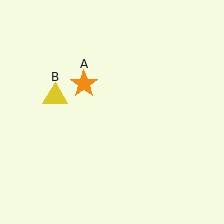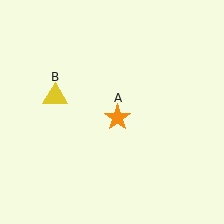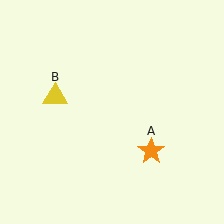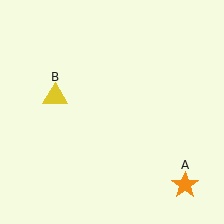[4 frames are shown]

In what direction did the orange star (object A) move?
The orange star (object A) moved down and to the right.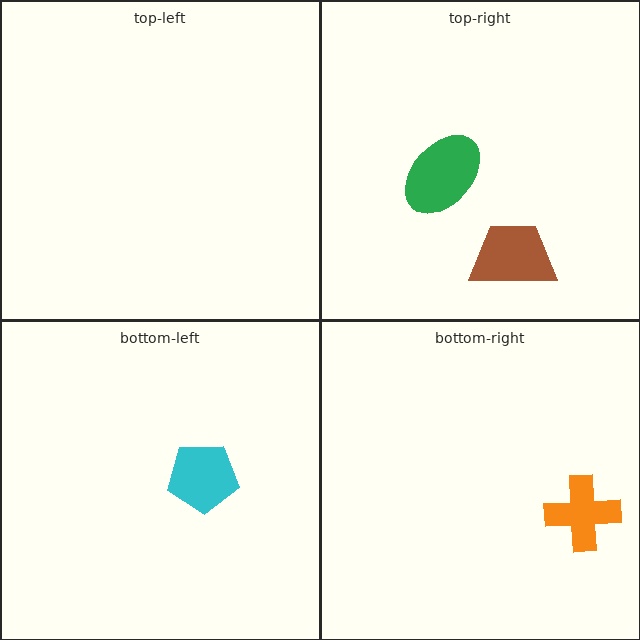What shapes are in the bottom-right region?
The orange cross.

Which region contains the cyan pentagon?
The bottom-left region.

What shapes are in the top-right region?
The brown trapezoid, the green ellipse.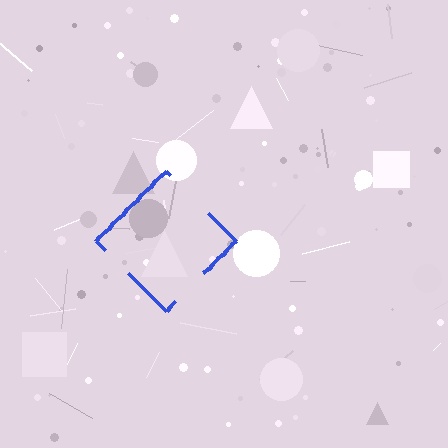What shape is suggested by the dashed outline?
The dashed outline suggests a diamond.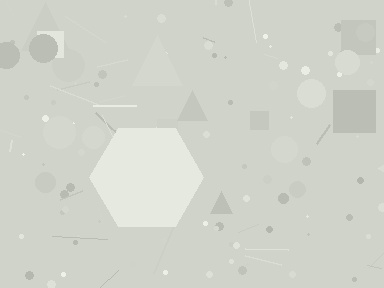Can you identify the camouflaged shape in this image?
The camouflaged shape is a hexagon.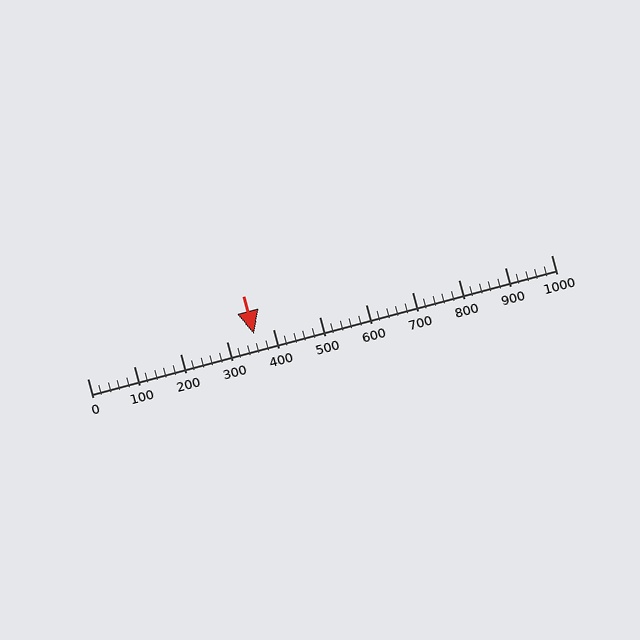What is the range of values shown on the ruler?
The ruler shows values from 0 to 1000.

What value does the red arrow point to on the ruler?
The red arrow points to approximately 360.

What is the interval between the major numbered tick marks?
The major tick marks are spaced 100 units apart.